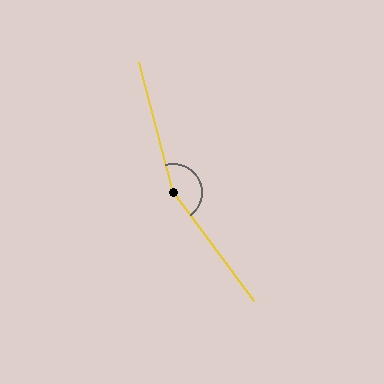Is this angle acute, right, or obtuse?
It is obtuse.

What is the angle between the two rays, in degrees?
Approximately 158 degrees.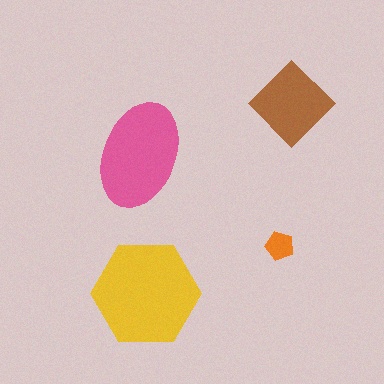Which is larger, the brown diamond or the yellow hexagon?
The yellow hexagon.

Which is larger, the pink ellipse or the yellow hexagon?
The yellow hexagon.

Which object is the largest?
The yellow hexagon.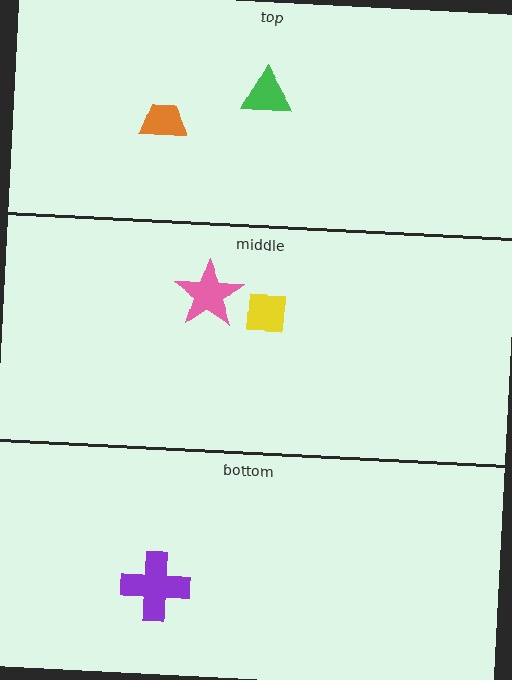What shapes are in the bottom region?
The purple cross.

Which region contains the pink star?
The middle region.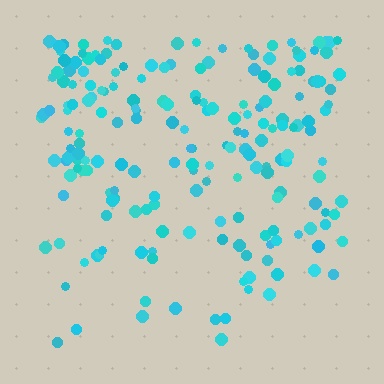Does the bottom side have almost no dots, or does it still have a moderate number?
Still a moderate number, just noticeably fewer than the top.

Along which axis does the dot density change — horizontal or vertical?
Vertical.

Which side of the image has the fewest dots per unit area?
The bottom.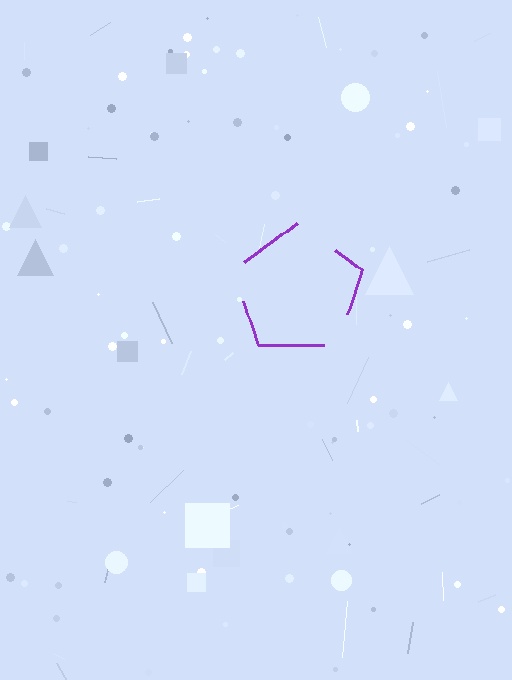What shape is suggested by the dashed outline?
The dashed outline suggests a pentagon.